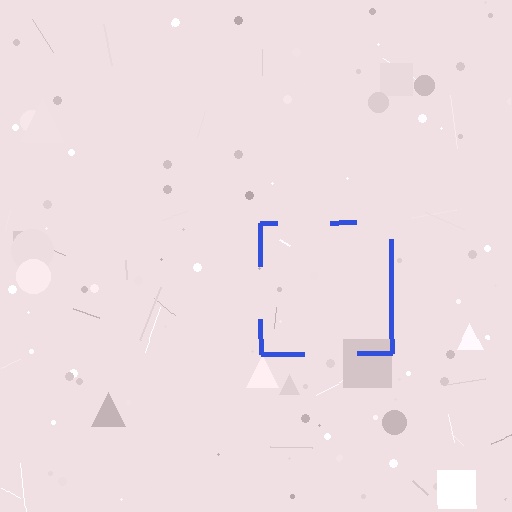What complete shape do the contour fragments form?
The contour fragments form a square.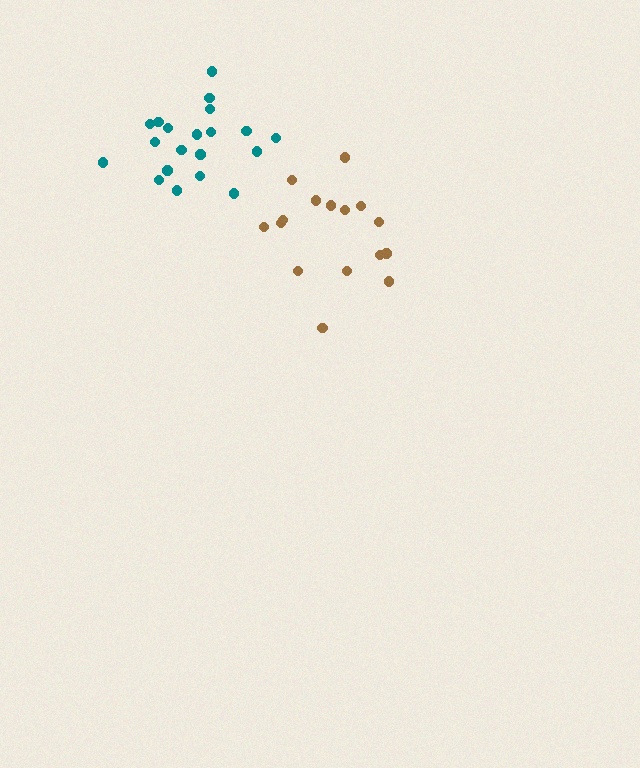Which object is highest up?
The teal cluster is topmost.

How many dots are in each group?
Group 1: 16 dots, Group 2: 20 dots (36 total).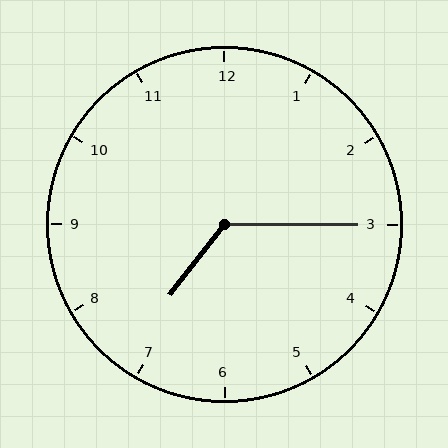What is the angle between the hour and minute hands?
Approximately 128 degrees.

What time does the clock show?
7:15.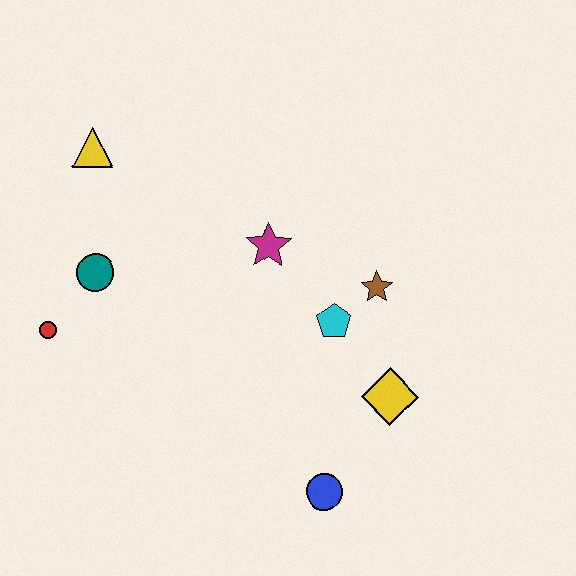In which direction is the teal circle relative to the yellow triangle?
The teal circle is below the yellow triangle.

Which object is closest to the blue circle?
The yellow diamond is closest to the blue circle.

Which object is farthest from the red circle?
The yellow diamond is farthest from the red circle.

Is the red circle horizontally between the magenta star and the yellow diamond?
No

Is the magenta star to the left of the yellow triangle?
No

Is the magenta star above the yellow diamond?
Yes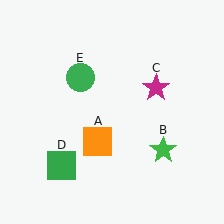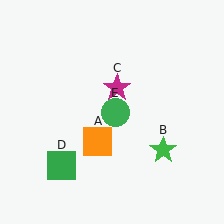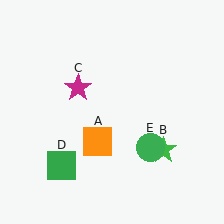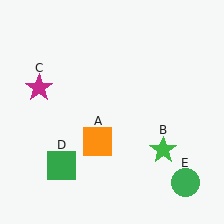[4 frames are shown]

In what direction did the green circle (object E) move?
The green circle (object E) moved down and to the right.